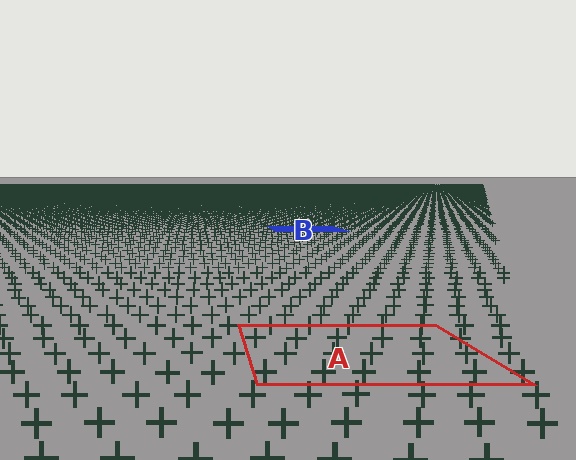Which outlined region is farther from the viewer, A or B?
Region B is farther from the viewer — the texture elements inside it appear smaller and more densely packed.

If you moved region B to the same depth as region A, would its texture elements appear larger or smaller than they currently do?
They would appear larger. At a closer depth, the same texture elements are projected at a bigger on-screen size.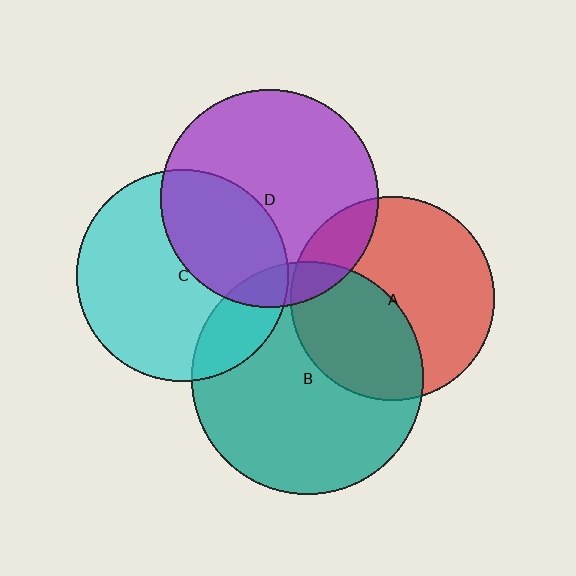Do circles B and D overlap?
Yes.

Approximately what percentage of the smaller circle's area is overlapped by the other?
Approximately 10%.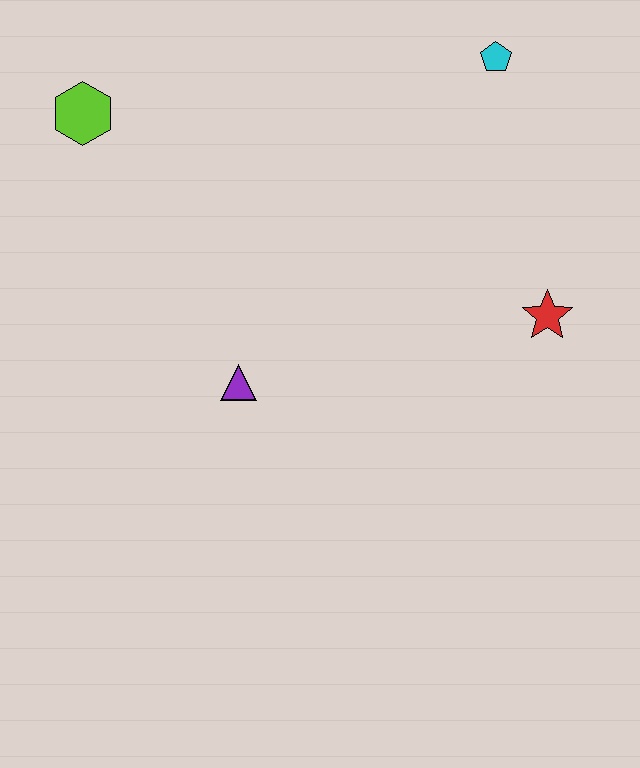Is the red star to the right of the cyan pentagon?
Yes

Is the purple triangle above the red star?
No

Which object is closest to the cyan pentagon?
The red star is closest to the cyan pentagon.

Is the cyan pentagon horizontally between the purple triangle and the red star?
Yes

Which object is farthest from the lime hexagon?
The red star is farthest from the lime hexagon.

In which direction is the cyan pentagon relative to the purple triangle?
The cyan pentagon is above the purple triangle.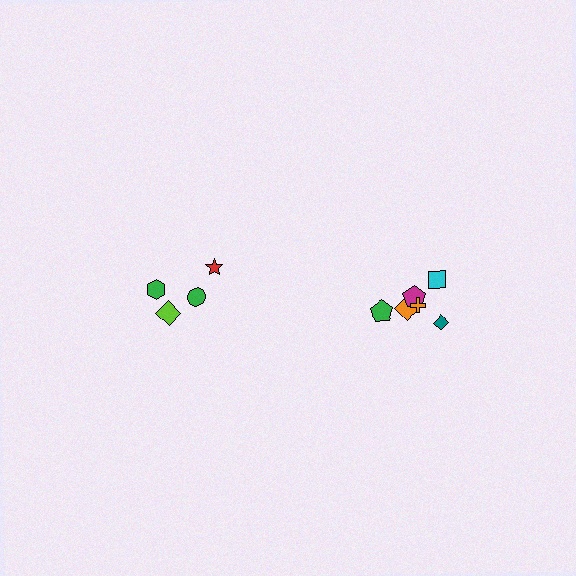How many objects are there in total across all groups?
There are 10 objects.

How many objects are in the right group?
There are 6 objects.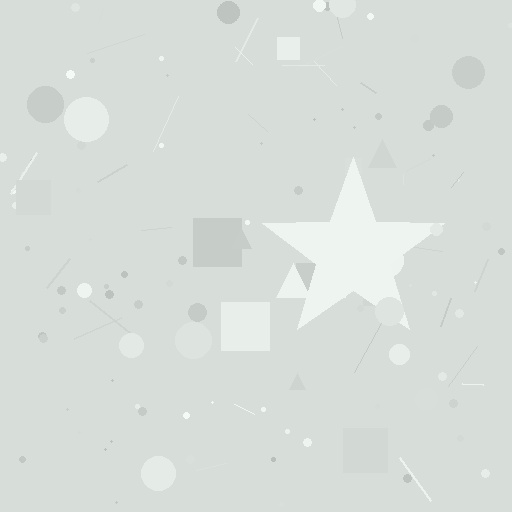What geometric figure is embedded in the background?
A star is embedded in the background.